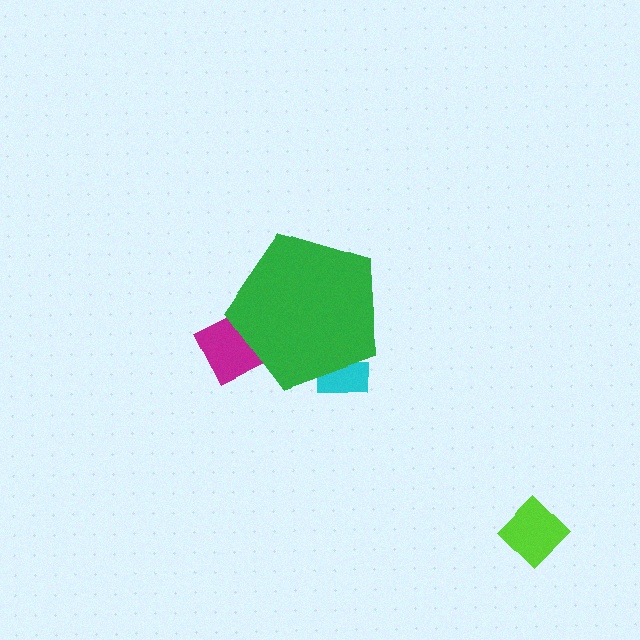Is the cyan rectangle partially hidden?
Yes, the cyan rectangle is partially hidden behind the green pentagon.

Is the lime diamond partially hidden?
No, the lime diamond is fully visible.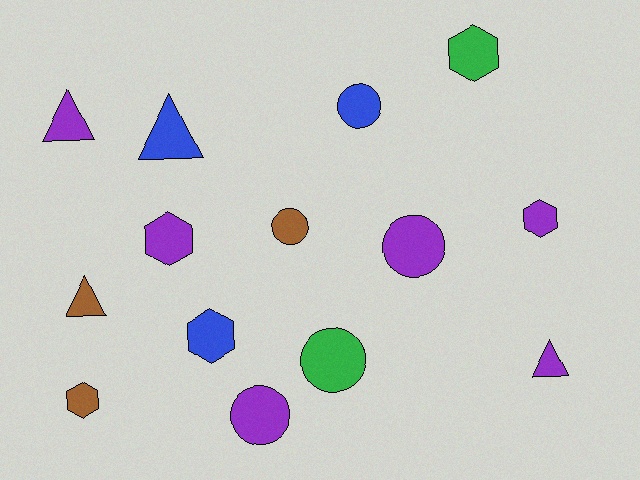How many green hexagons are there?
There is 1 green hexagon.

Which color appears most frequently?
Purple, with 6 objects.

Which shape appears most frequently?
Circle, with 5 objects.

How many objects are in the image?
There are 14 objects.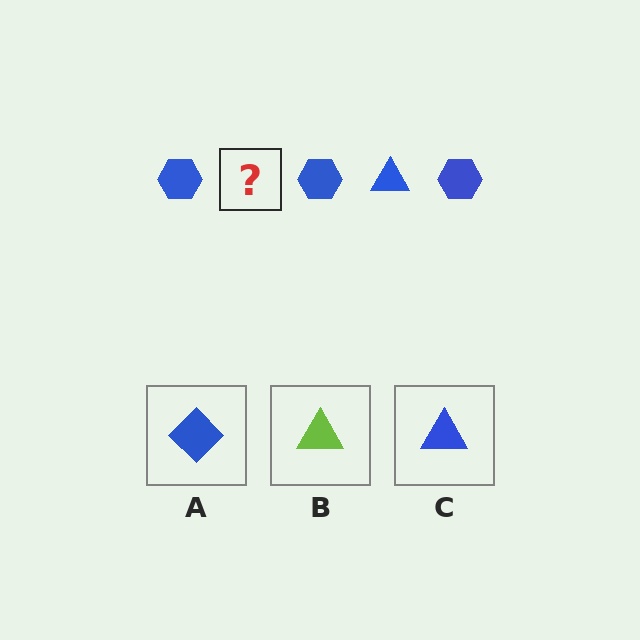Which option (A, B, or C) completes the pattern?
C.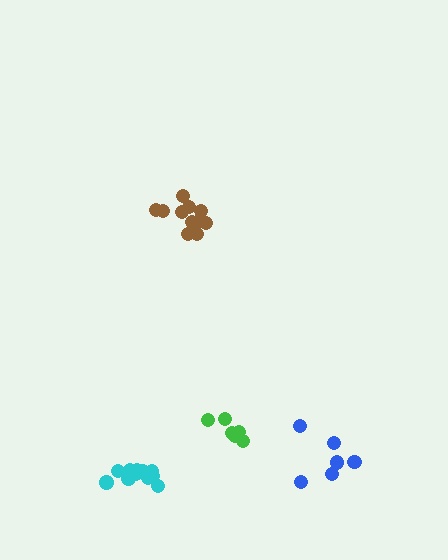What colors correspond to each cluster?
The clusters are colored: brown, green, cyan, blue.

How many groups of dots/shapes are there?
There are 4 groups.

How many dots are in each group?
Group 1: 11 dots, Group 2: 6 dots, Group 3: 12 dots, Group 4: 6 dots (35 total).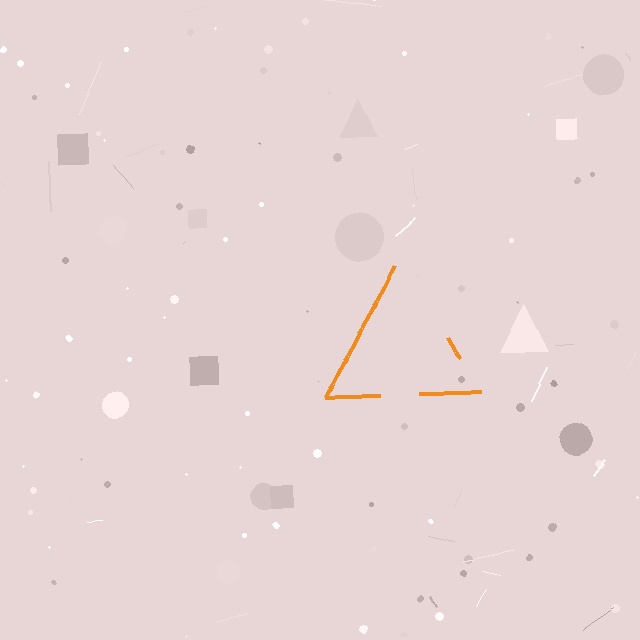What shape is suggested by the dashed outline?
The dashed outline suggests a triangle.